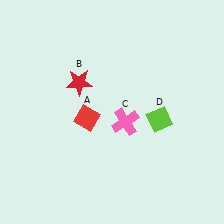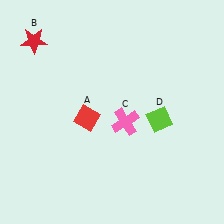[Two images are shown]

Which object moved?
The red star (B) moved left.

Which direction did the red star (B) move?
The red star (B) moved left.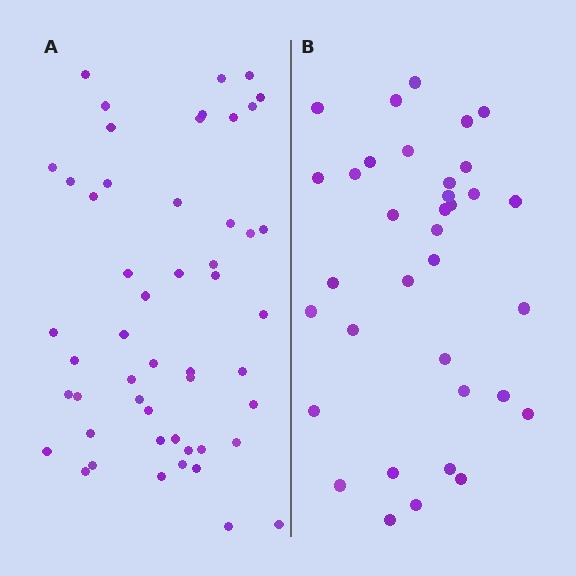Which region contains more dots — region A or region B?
Region A (the left region) has more dots.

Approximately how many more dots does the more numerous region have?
Region A has approximately 15 more dots than region B.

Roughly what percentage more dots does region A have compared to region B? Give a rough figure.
About 45% more.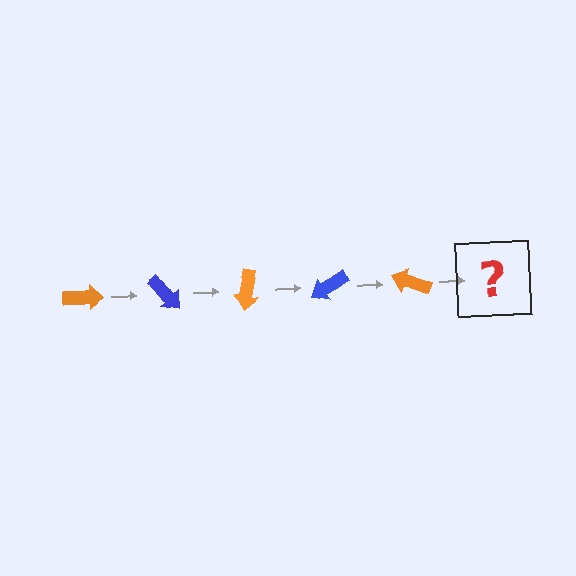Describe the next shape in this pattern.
It should be a blue arrow, rotated 250 degrees from the start.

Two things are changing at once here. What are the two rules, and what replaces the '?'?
The two rules are that it rotates 50 degrees each step and the color cycles through orange and blue. The '?' should be a blue arrow, rotated 250 degrees from the start.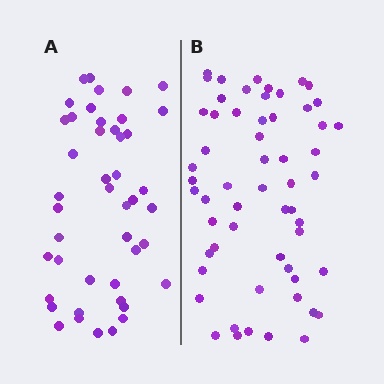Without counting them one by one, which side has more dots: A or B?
Region B (the right region) has more dots.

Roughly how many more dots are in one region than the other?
Region B has approximately 15 more dots than region A.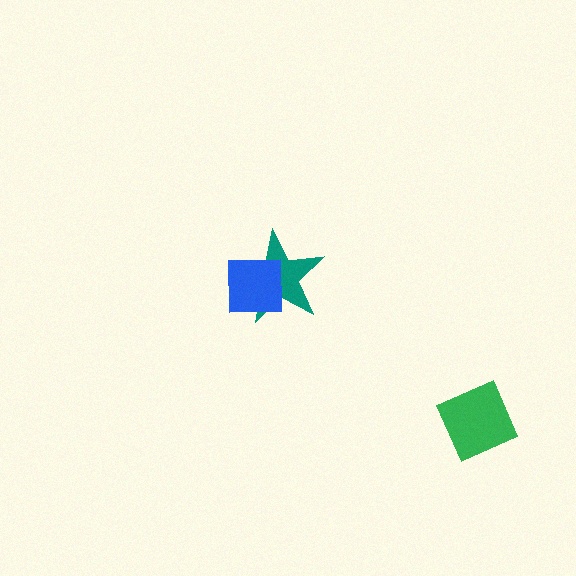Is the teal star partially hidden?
Yes, it is partially covered by another shape.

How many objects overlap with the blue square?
1 object overlaps with the blue square.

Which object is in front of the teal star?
The blue square is in front of the teal star.